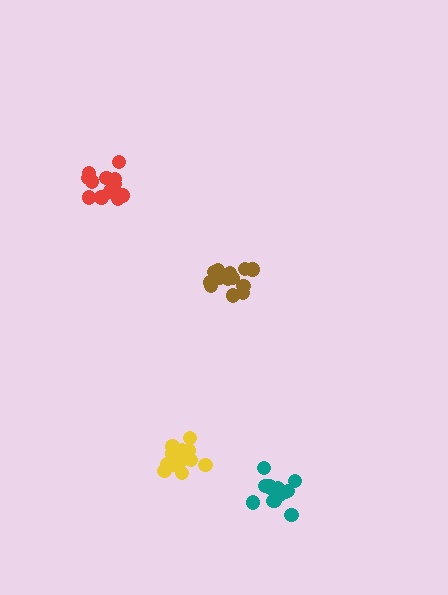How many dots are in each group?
Group 1: 16 dots, Group 2: 14 dots, Group 3: 16 dots, Group 4: 14 dots (60 total).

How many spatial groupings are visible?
There are 4 spatial groupings.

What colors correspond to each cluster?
The clusters are colored: yellow, teal, brown, red.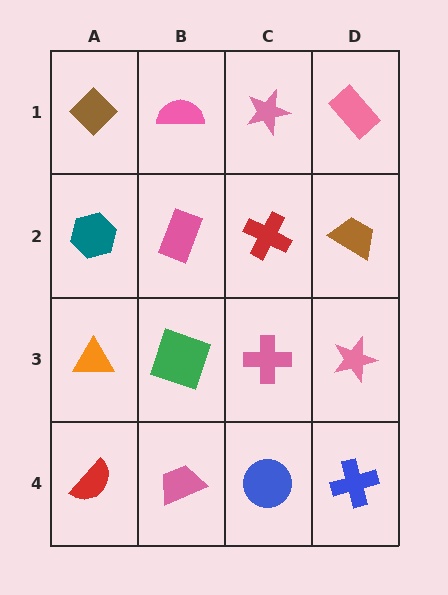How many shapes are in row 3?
4 shapes.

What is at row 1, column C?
A pink star.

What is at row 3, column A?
An orange triangle.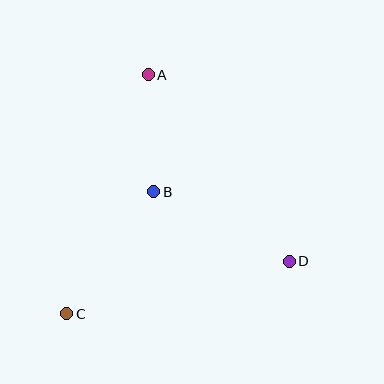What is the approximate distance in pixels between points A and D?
The distance between A and D is approximately 234 pixels.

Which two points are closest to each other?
Points A and B are closest to each other.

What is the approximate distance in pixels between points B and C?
The distance between B and C is approximately 150 pixels.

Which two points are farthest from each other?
Points A and C are farthest from each other.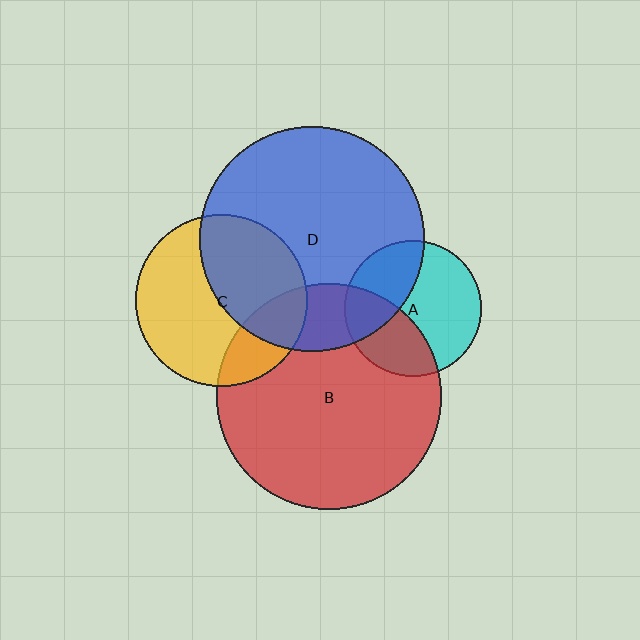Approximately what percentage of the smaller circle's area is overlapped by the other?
Approximately 20%.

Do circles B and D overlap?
Yes.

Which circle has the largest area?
Circle B (red).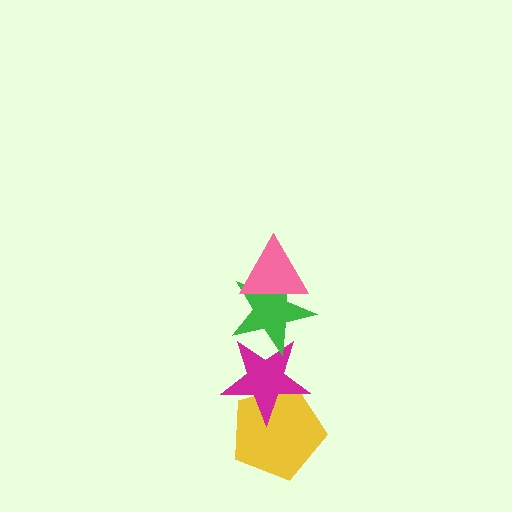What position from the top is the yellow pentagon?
The yellow pentagon is 4th from the top.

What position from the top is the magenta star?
The magenta star is 3rd from the top.